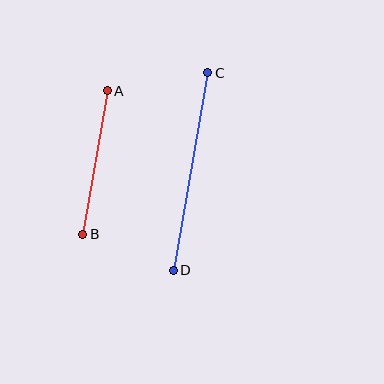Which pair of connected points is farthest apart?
Points C and D are farthest apart.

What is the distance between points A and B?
The distance is approximately 146 pixels.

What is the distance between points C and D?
The distance is approximately 201 pixels.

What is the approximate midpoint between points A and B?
The midpoint is at approximately (95, 163) pixels.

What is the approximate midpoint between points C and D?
The midpoint is at approximately (190, 172) pixels.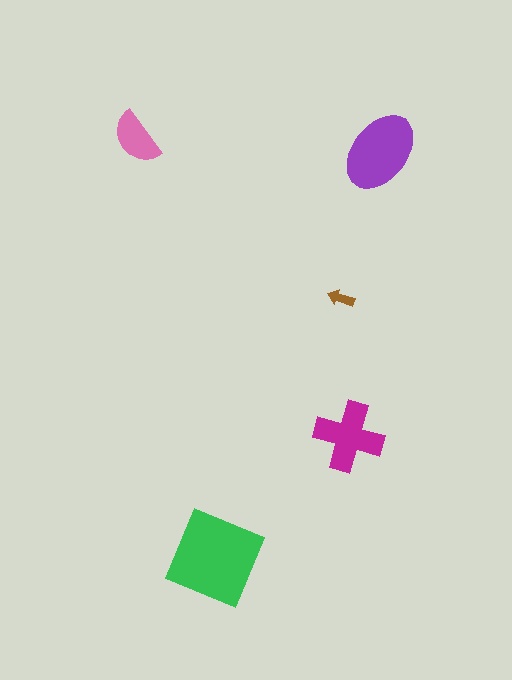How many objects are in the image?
There are 5 objects in the image.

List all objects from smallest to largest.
The brown arrow, the pink semicircle, the magenta cross, the purple ellipse, the green diamond.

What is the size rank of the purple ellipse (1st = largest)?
2nd.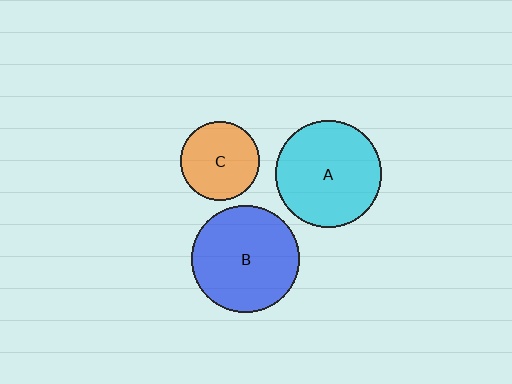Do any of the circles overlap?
No, none of the circles overlap.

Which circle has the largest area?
Circle B (blue).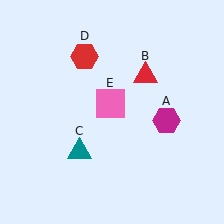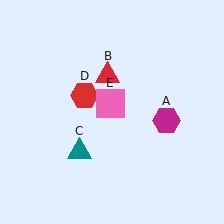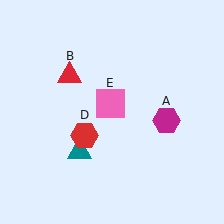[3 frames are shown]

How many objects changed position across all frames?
2 objects changed position: red triangle (object B), red hexagon (object D).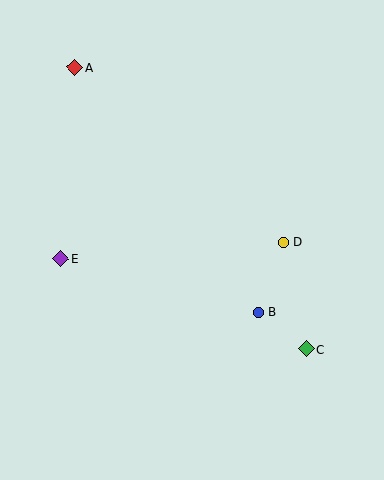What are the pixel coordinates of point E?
Point E is at (61, 259).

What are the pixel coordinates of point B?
Point B is at (258, 313).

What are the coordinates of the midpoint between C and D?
The midpoint between C and D is at (295, 296).